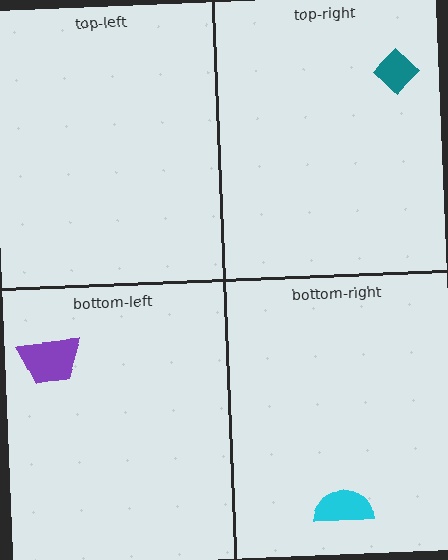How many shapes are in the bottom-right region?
1.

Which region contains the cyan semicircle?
The bottom-right region.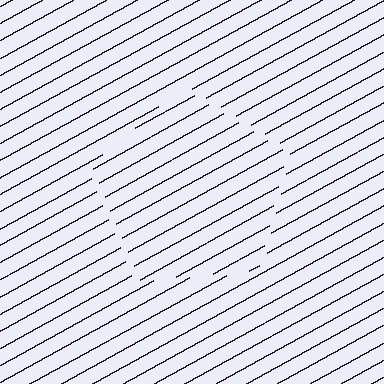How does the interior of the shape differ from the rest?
The interior of the shape contains the same grating, shifted by half a period — the contour is defined by the phase discontinuity where line-ends from the inner and outer gratings abut.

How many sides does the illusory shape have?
5 sides — the line-ends trace a pentagon.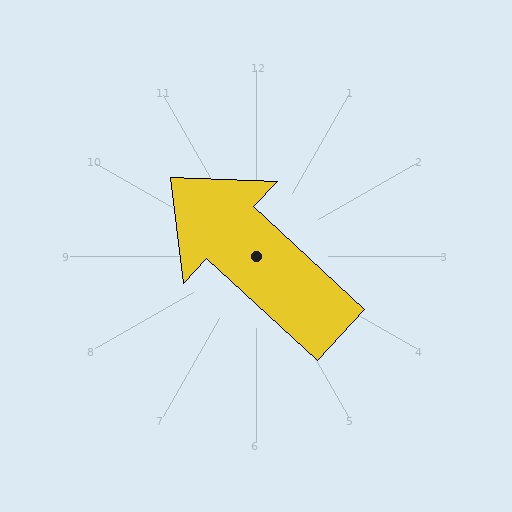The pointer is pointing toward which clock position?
Roughly 10 o'clock.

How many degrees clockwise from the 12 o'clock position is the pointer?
Approximately 313 degrees.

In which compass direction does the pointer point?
Northwest.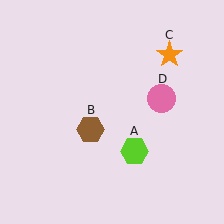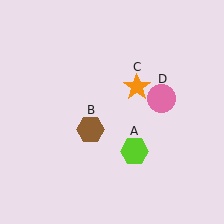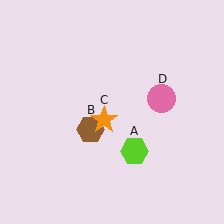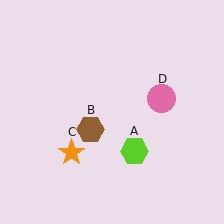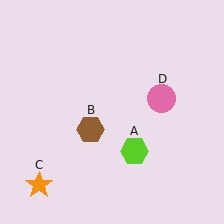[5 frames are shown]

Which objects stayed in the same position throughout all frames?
Lime hexagon (object A) and brown hexagon (object B) and pink circle (object D) remained stationary.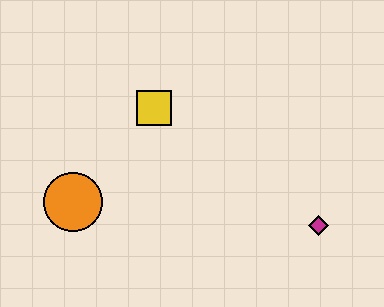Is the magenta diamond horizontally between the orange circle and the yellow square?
No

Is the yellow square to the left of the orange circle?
No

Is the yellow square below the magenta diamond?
No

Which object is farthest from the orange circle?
The magenta diamond is farthest from the orange circle.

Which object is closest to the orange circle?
The yellow square is closest to the orange circle.